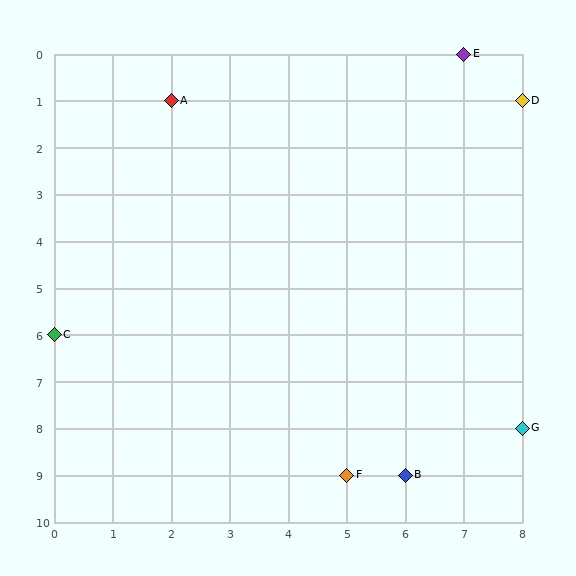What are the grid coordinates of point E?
Point E is at grid coordinates (7, 0).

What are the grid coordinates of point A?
Point A is at grid coordinates (2, 1).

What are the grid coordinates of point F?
Point F is at grid coordinates (5, 9).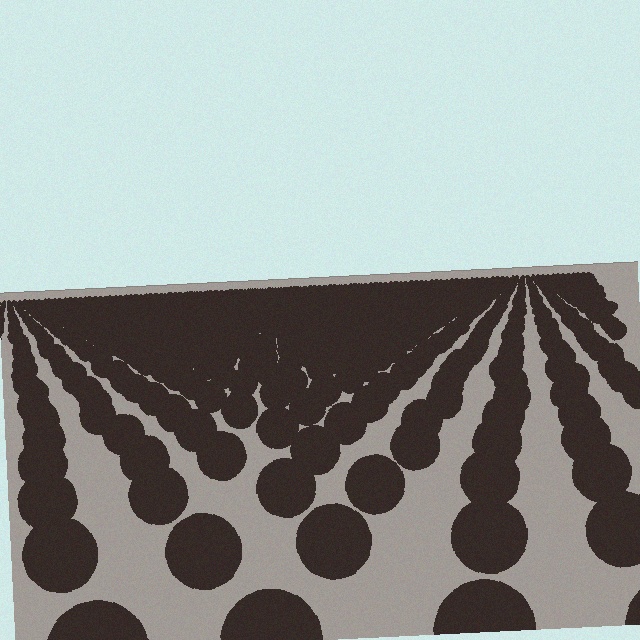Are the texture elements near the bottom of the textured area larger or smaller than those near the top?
Larger. Near the bottom, elements are closer to the viewer and appear at a bigger on-screen size.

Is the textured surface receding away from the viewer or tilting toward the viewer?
The surface is receding away from the viewer. Texture elements get smaller and denser toward the top.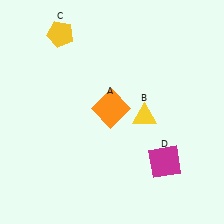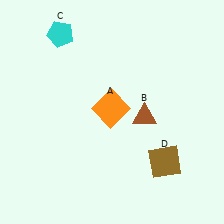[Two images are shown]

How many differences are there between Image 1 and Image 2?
There are 3 differences between the two images.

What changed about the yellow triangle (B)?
In Image 1, B is yellow. In Image 2, it changed to brown.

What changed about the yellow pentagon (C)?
In Image 1, C is yellow. In Image 2, it changed to cyan.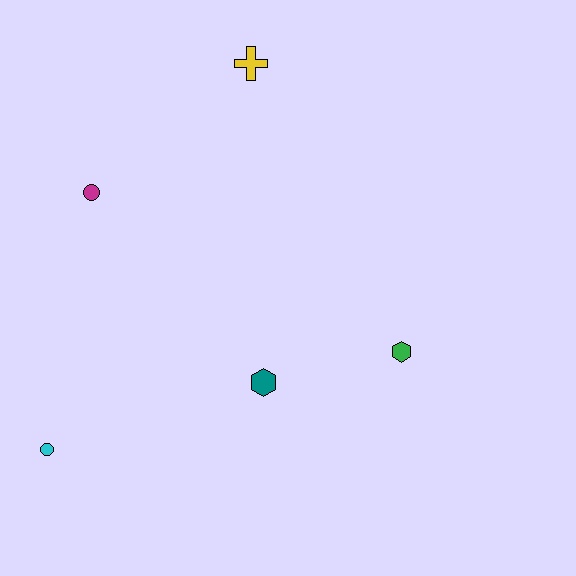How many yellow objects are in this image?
There is 1 yellow object.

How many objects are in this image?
There are 5 objects.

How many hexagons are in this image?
There are 2 hexagons.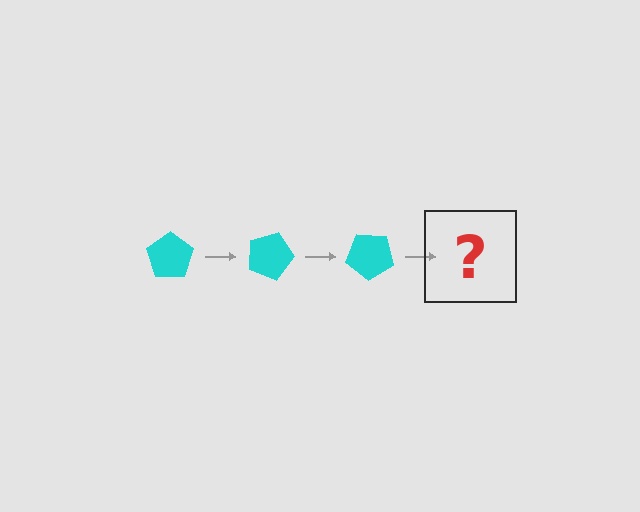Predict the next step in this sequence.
The next step is a cyan pentagon rotated 60 degrees.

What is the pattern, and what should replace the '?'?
The pattern is that the pentagon rotates 20 degrees each step. The '?' should be a cyan pentagon rotated 60 degrees.